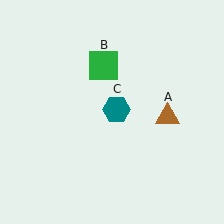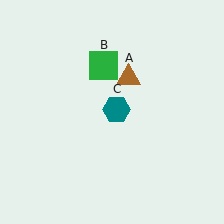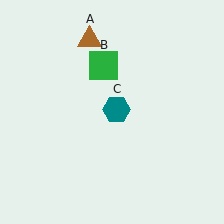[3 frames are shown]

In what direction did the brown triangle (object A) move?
The brown triangle (object A) moved up and to the left.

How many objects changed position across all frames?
1 object changed position: brown triangle (object A).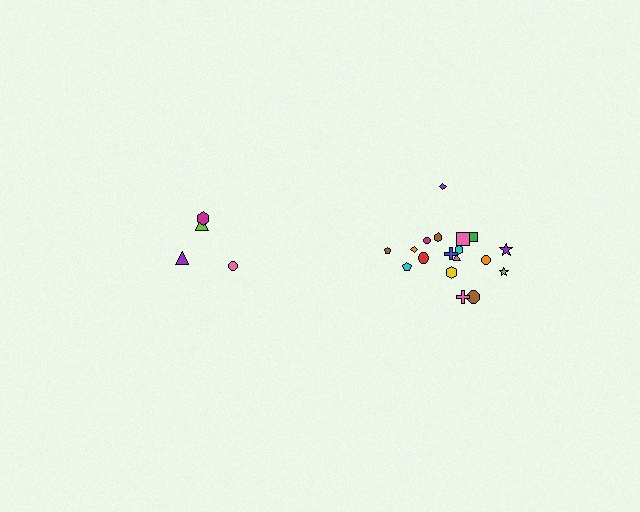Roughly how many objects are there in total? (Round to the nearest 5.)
Roughly 20 objects in total.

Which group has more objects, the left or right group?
The right group.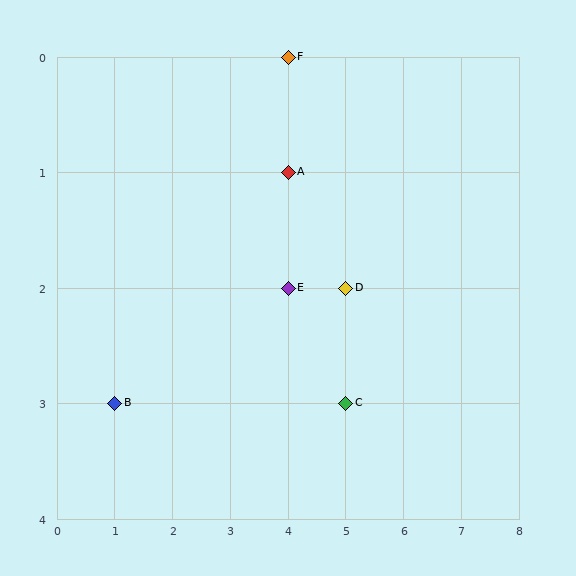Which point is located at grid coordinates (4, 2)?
Point E is at (4, 2).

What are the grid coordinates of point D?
Point D is at grid coordinates (5, 2).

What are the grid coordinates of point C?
Point C is at grid coordinates (5, 3).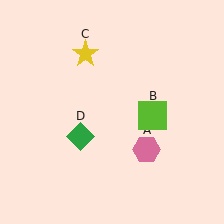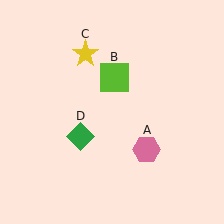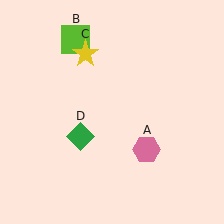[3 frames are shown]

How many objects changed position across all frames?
1 object changed position: lime square (object B).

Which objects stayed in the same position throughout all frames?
Pink hexagon (object A) and yellow star (object C) and green diamond (object D) remained stationary.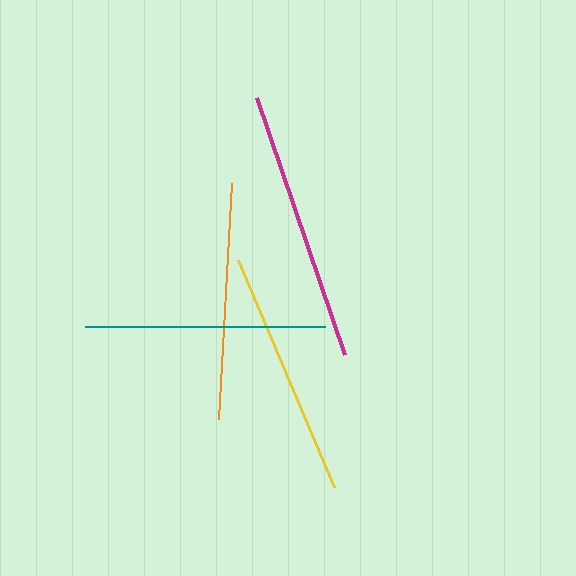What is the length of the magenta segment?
The magenta segment is approximately 271 pixels long.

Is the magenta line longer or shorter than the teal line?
The magenta line is longer than the teal line.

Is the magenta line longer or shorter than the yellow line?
The magenta line is longer than the yellow line.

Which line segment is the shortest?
The orange line is the shortest at approximately 237 pixels.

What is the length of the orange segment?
The orange segment is approximately 237 pixels long.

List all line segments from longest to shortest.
From longest to shortest: magenta, yellow, teal, orange.